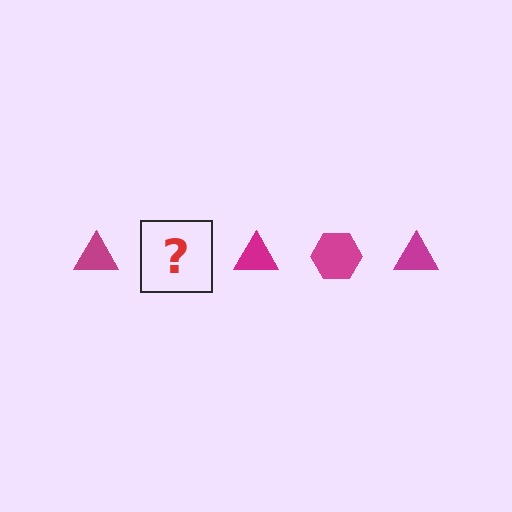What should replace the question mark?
The question mark should be replaced with a magenta hexagon.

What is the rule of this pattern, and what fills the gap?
The rule is that the pattern cycles through triangle, hexagon shapes in magenta. The gap should be filled with a magenta hexagon.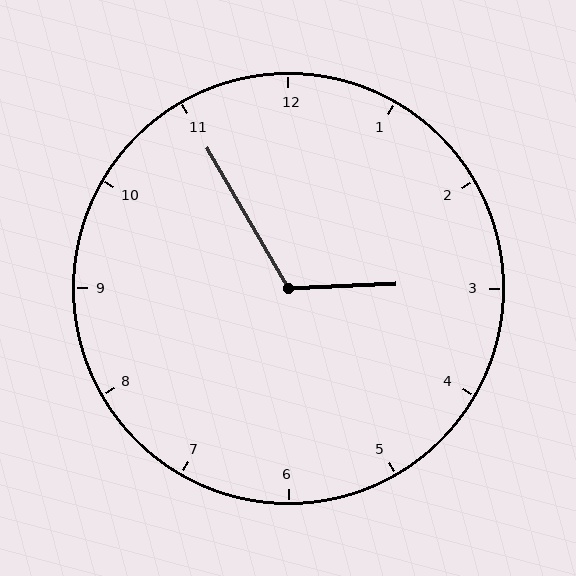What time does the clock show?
2:55.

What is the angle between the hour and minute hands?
Approximately 118 degrees.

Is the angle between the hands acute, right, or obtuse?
It is obtuse.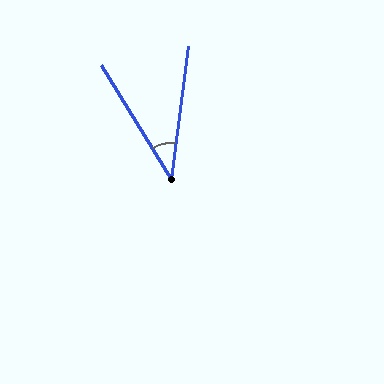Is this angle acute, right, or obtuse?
It is acute.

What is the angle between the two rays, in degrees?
Approximately 39 degrees.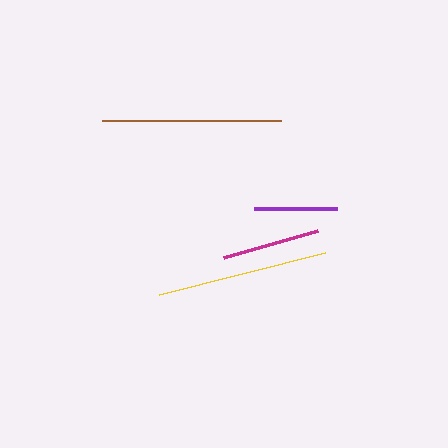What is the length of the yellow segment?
The yellow segment is approximately 171 pixels long.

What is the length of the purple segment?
The purple segment is approximately 83 pixels long.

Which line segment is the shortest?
The purple line is the shortest at approximately 83 pixels.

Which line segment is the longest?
The brown line is the longest at approximately 179 pixels.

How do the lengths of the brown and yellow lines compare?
The brown and yellow lines are approximately the same length.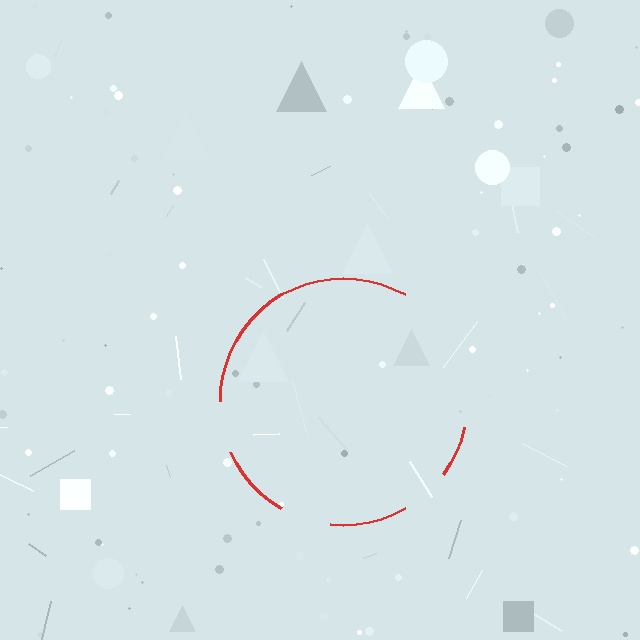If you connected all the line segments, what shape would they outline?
They would outline a circle.